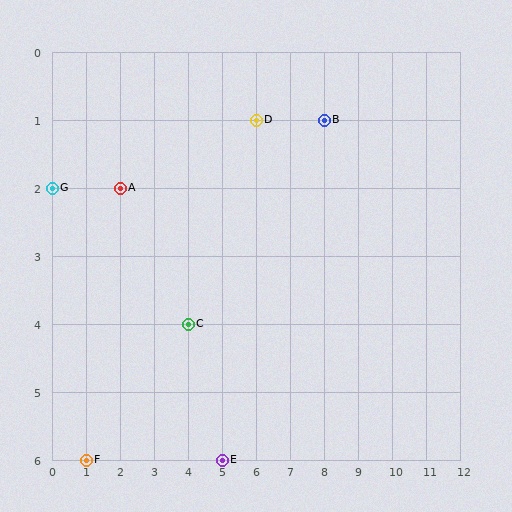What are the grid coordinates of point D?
Point D is at grid coordinates (6, 1).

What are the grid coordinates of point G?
Point G is at grid coordinates (0, 2).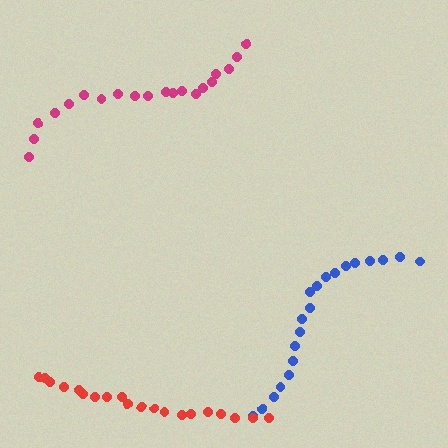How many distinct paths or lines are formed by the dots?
There are 3 distinct paths.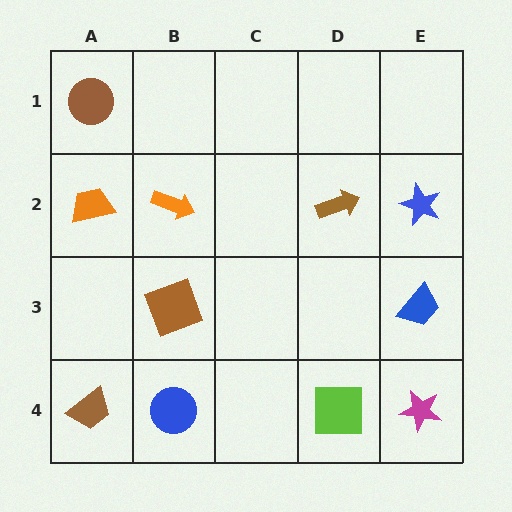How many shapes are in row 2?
4 shapes.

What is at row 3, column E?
A blue trapezoid.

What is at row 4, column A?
A brown trapezoid.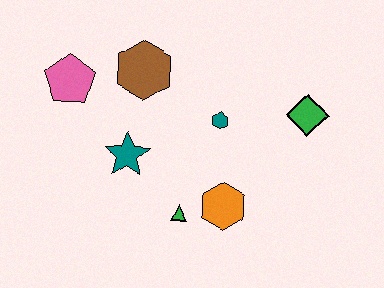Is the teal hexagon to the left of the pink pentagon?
No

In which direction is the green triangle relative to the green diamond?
The green triangle is to the left of the green diamond.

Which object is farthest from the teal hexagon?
The pink pentagon is farthest from the teal hexagon.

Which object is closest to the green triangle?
The orange hexagon is closest to the green triangle.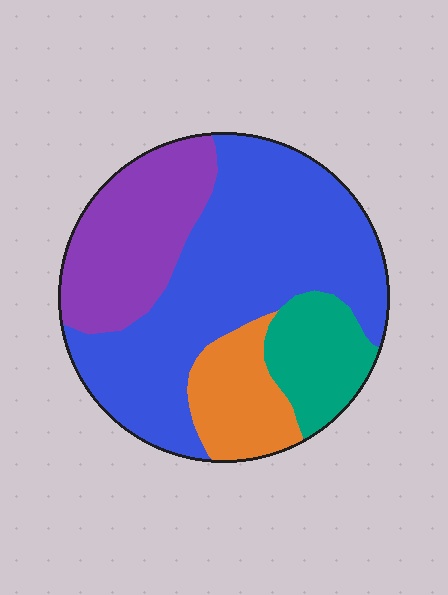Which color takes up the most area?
Blue, at roughly 50%.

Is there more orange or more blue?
Blue.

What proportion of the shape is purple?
Purple takes up about one quarter (1/4) of the shape.